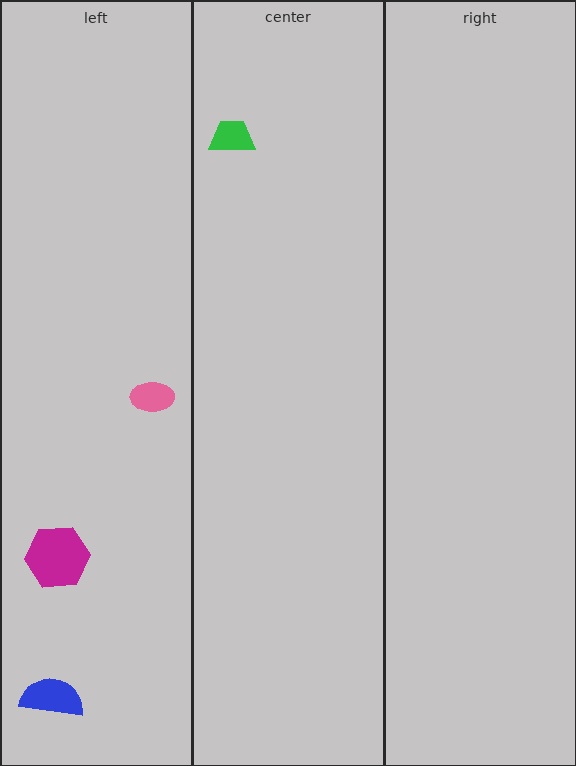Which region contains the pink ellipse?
The left region.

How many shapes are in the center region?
1.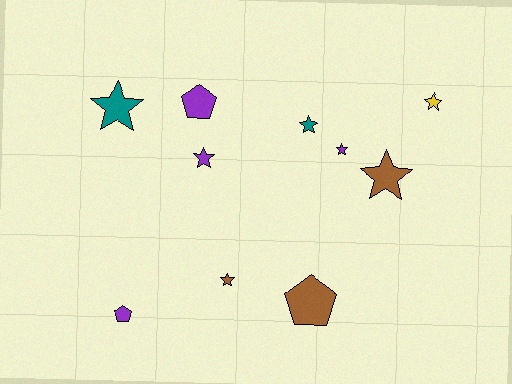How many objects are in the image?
There are 10 objects.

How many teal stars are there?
There are 2 teal stars.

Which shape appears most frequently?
Star, with 7 objects.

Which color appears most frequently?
Purple, with 4 objects.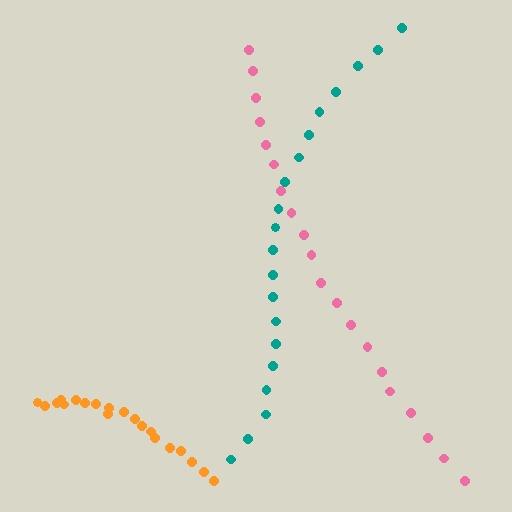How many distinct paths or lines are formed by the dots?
There are 3 distinct paths.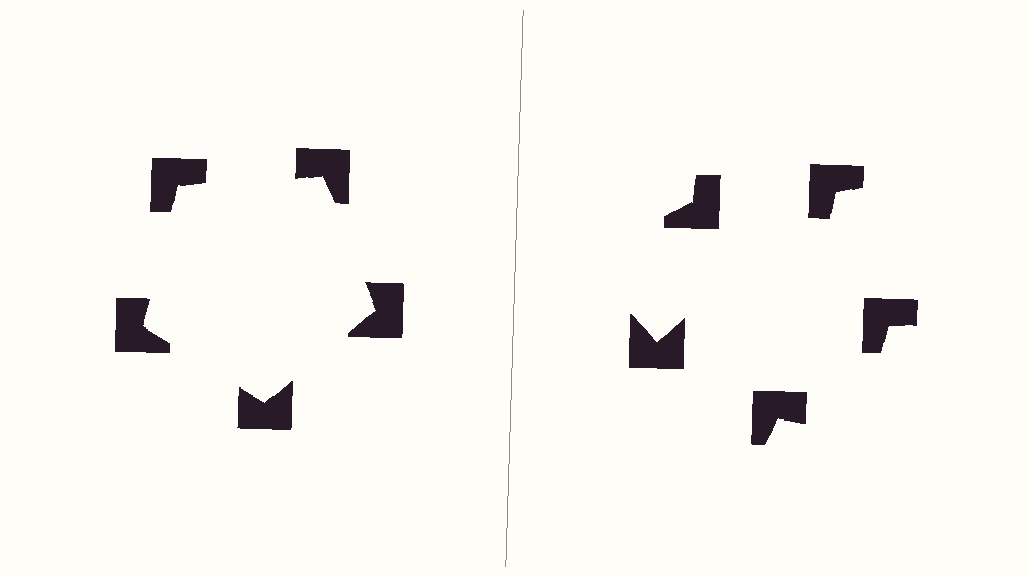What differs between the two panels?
The notched squares are positioned identically on both sides; only the wedge orientations differ. On the left they align to a pentagon; on the right they are misaligned.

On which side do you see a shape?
An illusory pentagon appears on the left side. On the right side the wedge cuts are rotated, so no coherent shape forms.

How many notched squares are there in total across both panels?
10 — 5 on each side.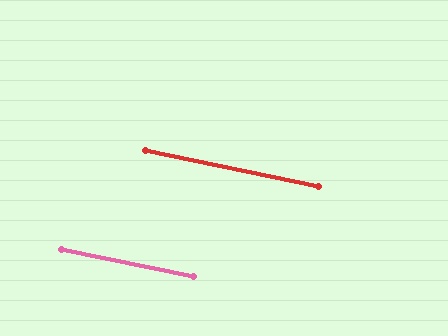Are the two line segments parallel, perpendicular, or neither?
Parallel — their directions differ by only 0.1°.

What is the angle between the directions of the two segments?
Approximately 0 degrees.